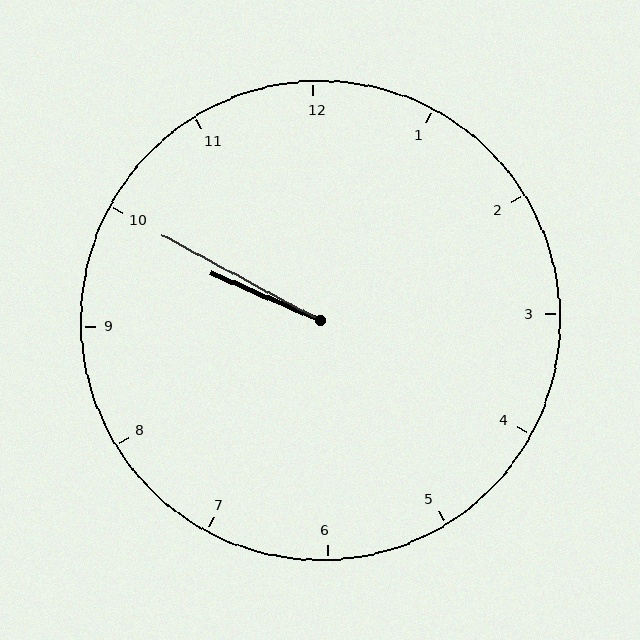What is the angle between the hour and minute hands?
Approximately 5 degrees.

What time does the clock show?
9:50.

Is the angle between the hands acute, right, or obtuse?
It is acute.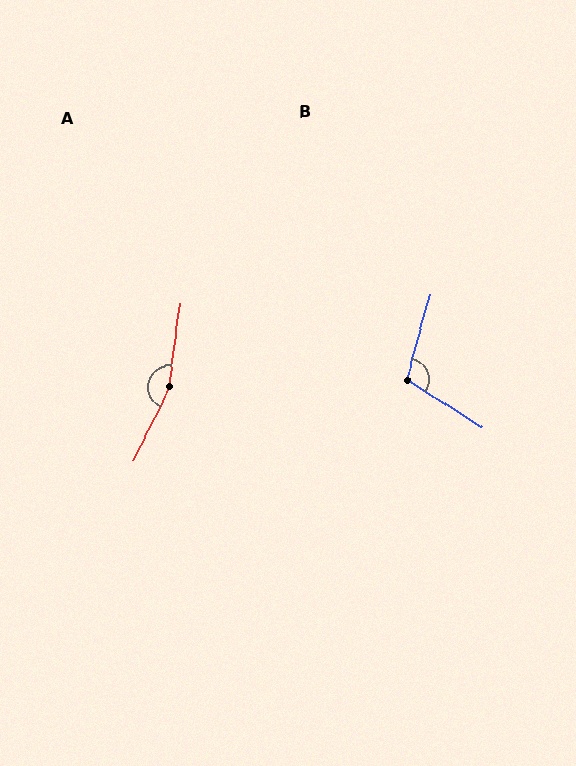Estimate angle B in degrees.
Approximately 107 degrees.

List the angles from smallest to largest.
B (107°), A (161°).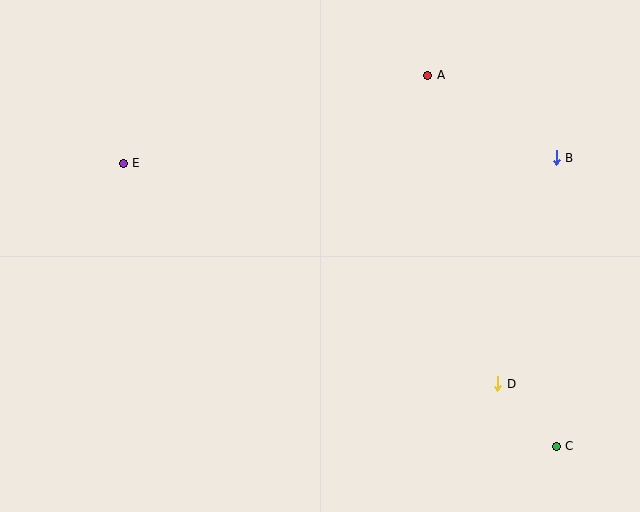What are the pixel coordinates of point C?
Point C is at (556, 446).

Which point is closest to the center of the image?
Point A at (428, 76) is closest to the center.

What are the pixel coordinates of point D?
Point D is at (498, 384).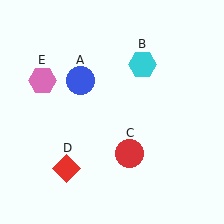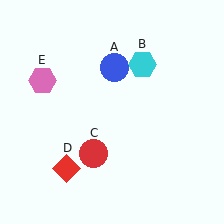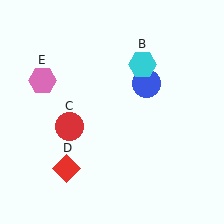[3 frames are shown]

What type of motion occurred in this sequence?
The blue circle (object A), red circle (object C) rotated clockwise around the center of the scene.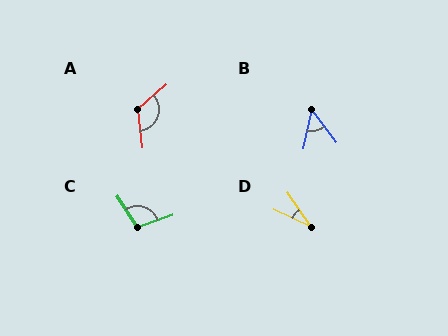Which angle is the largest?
A, at approximately 125 degrees.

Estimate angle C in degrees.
Approximately 103 degrees.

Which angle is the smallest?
D, at approximately 31 degrees.